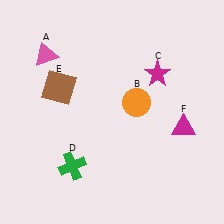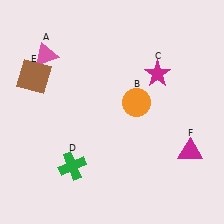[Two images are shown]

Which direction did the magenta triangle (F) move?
The magenta triangle (F) moved down.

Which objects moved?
The objects that moved are: the brown square (E), the magenta triangle (F).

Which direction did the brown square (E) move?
The brown square (E) moved left.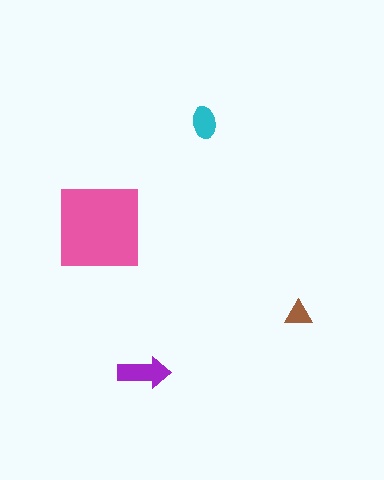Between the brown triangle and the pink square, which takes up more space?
The pink square.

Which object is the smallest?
The brown triangle.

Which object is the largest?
The pink square.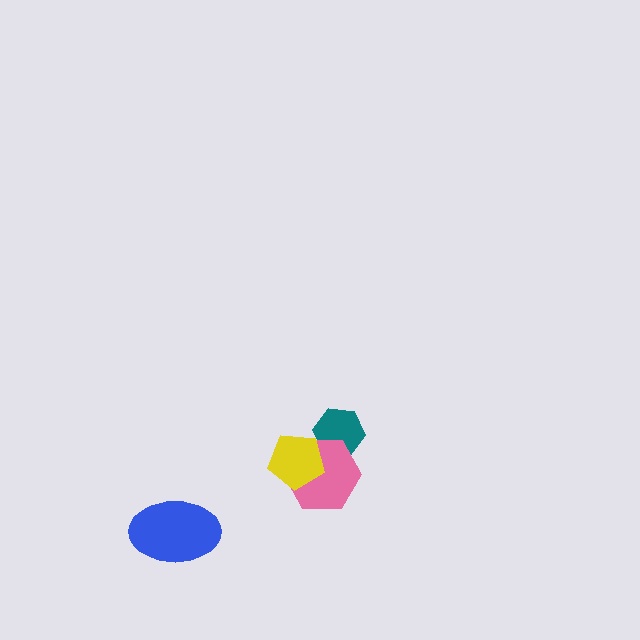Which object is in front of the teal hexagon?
The pink hexagon is in front of the teal hexagon.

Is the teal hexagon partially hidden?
Yes, it is partially covered by another shape.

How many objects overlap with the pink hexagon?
2 objects overlap with the pink hexagon.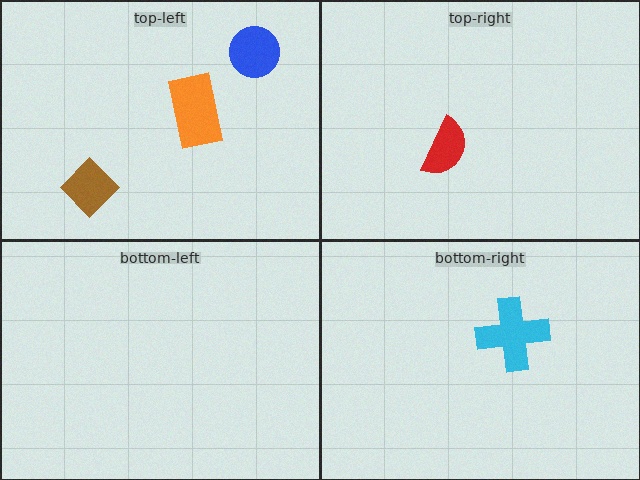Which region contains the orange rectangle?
The top-left region.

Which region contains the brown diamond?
The top-left region.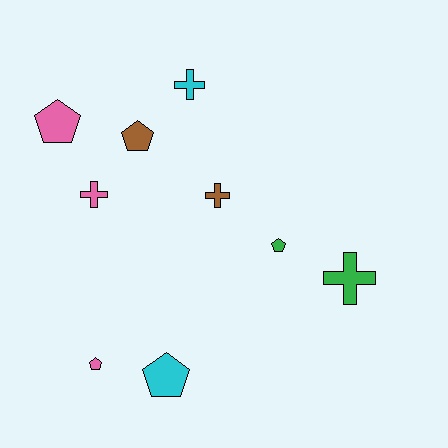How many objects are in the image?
There are 9 objects.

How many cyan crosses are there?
There is 1 cyan cross.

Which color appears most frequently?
Pink, with 3 objects.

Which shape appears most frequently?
Pentagon, with 5 objects.